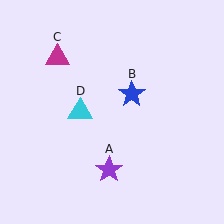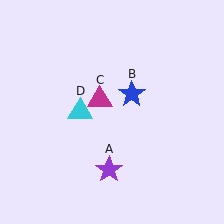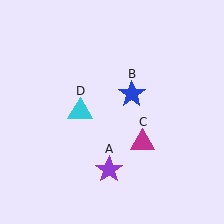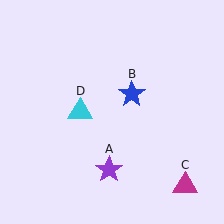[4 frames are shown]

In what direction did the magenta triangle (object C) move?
The magenta triangle (object C) moved down and to the right.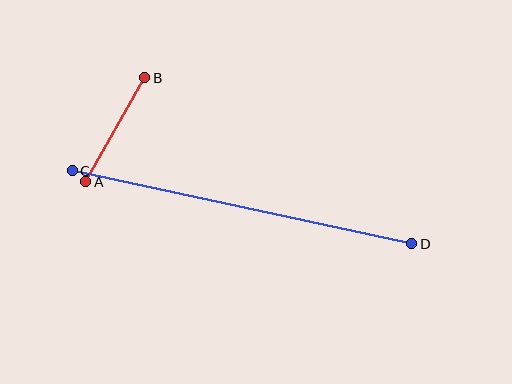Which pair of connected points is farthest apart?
Points C and D are farthest apart.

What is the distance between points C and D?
The distance is approximately 347 pixels.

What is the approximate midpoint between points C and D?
The midpoint is at approximately (242, 207) pixels.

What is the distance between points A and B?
The distance is approximately 120 pixels.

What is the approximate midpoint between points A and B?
The midpoint is at approximately (115, 130) pixels.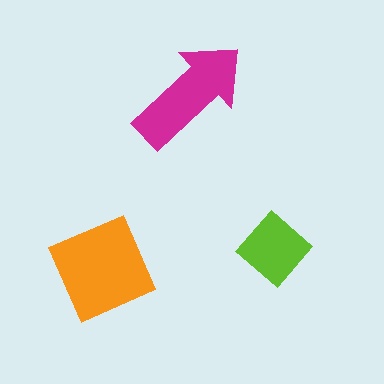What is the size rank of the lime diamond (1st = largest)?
3rd.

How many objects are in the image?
There are 3 objects in the image.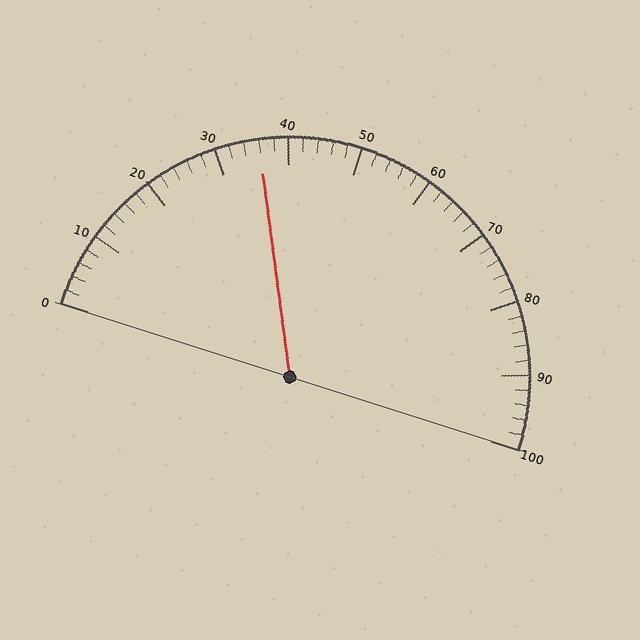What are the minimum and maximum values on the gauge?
The gauge ranges from 0 to 100.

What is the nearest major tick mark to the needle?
The nearest major tick mark is 40.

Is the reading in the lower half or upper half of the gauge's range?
The reading is in the lower half of the range (0 to 100).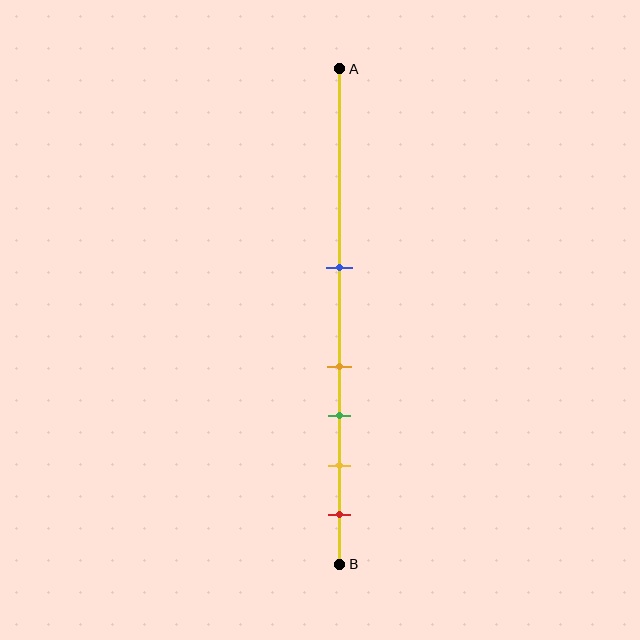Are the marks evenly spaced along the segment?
No, the marks are not evenly spaced.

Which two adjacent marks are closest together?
The orange and green marks are the closest adjacent pair.